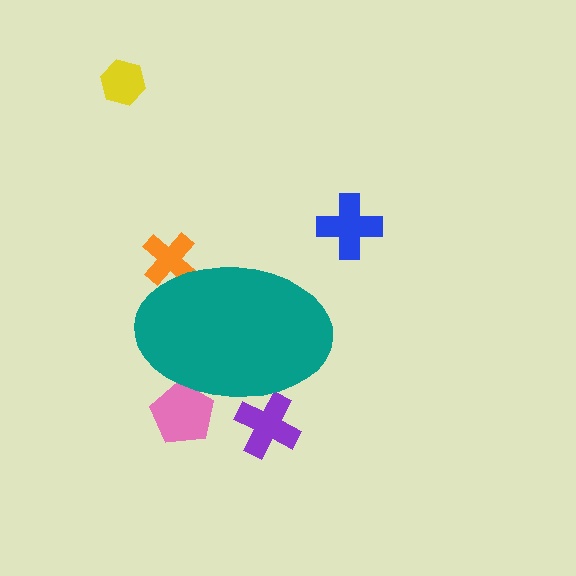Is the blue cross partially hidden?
No, the blue cross is fully visible.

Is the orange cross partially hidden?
Yes, the orange cross is partially hidden behind the teal ellipse.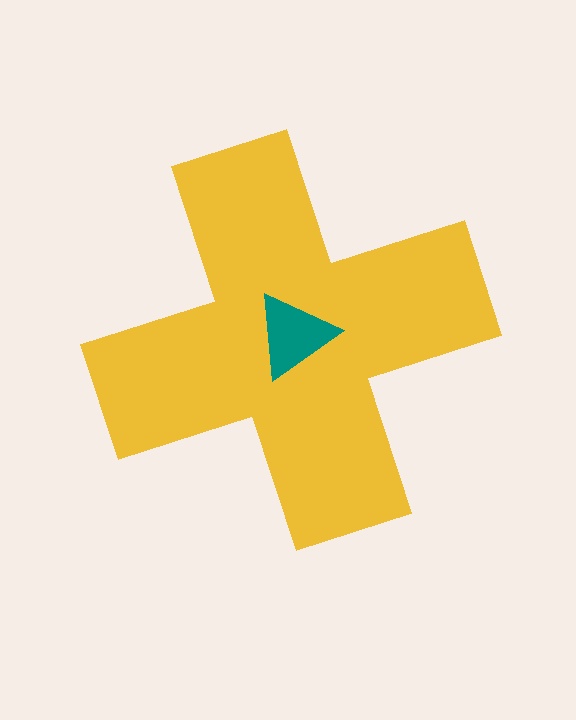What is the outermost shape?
The yellow cross.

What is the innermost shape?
The teal triangle.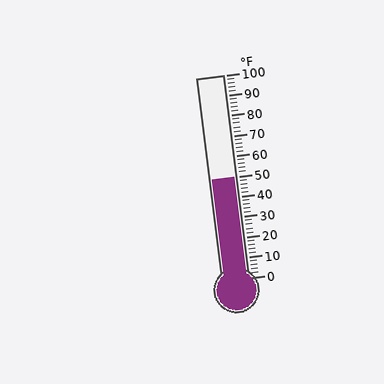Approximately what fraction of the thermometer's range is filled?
The thermometer is filled to approximately 50% of its range.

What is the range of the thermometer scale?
The thermometer scale ranges from 0°F to 100°F.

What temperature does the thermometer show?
The thermometer shows approximately 50°F.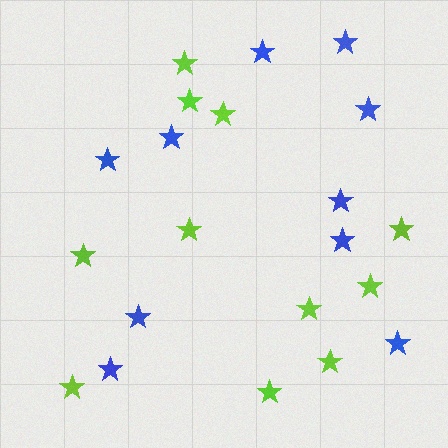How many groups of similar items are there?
There are 2 groups: one group of blue stars (10) and one group of lime stars (11).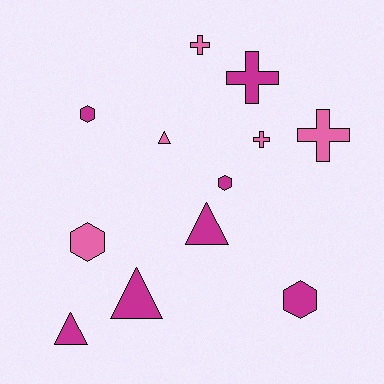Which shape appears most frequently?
Hexagon, with 4 objects.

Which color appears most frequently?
Magenta, with 7 objects.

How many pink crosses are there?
There are 3 pink crosses.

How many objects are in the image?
There are 12 objects.